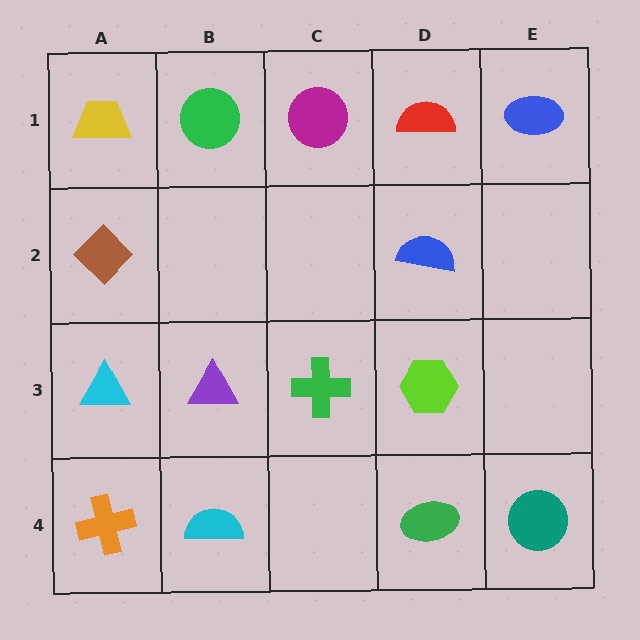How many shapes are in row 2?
2 shapes.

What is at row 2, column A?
A brown diamond.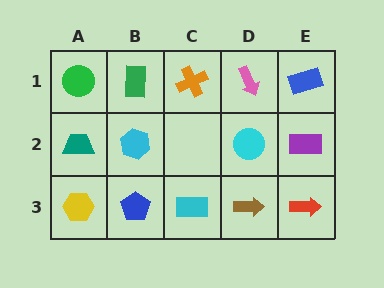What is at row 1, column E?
A blue rectangle.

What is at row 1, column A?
A green circle.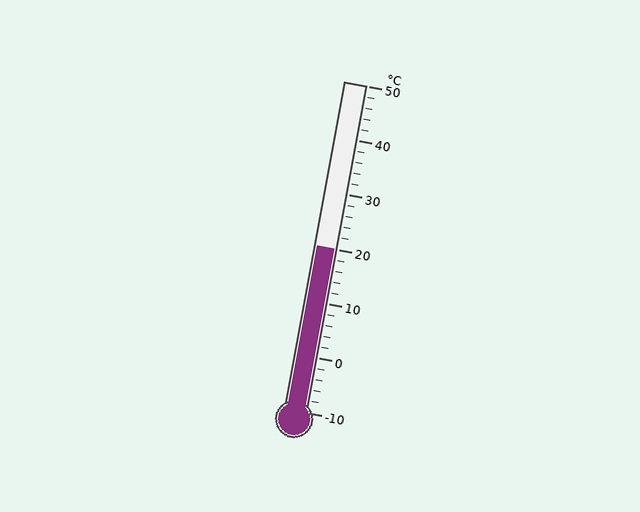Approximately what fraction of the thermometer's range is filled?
The thermometer is filled to approximately 50% of its range.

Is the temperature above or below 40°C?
The temperature is below 40°C.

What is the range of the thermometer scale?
The thermometer scale ranges from -10°C to 50°C.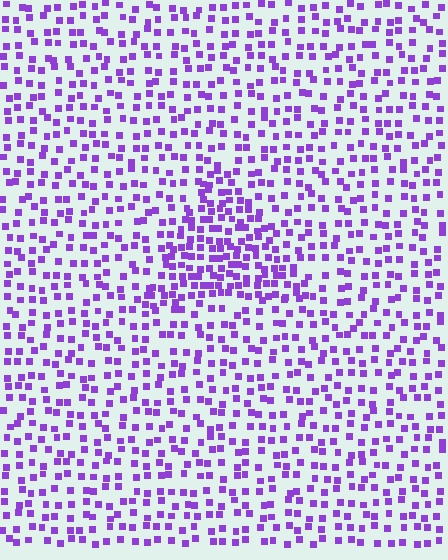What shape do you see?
I see a triangle.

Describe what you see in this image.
The image contains small purple elements arranged at two different densities. A triangle-shaped region is visible where the elements are more densely packed than the surrounding area.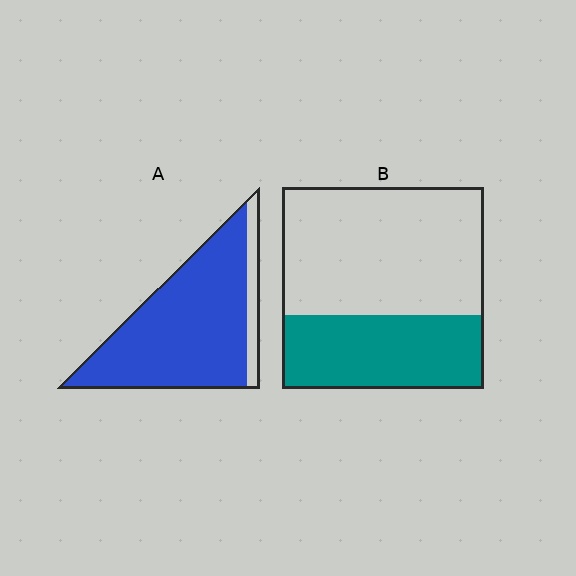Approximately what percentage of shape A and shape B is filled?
A is approximately 90% and B is approximately 35%.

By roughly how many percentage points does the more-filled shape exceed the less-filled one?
By roughly 50 percentage points (A over B).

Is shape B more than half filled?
No.